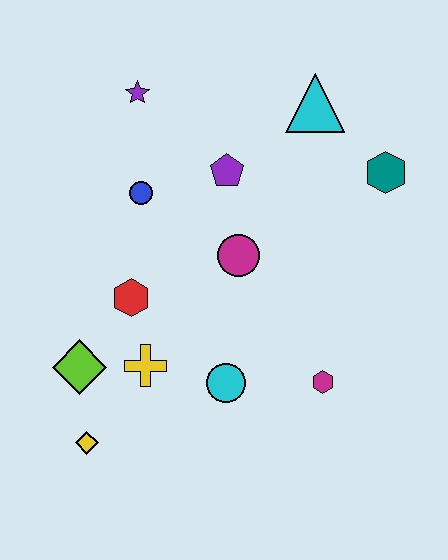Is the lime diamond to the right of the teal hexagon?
No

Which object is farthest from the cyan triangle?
The yellow diamond is farthest from the cyan triangle.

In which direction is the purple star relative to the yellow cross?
The purple star is above the yellow cross.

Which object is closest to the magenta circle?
The purple pentagon is closest to the magenta circle.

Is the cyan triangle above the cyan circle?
Yes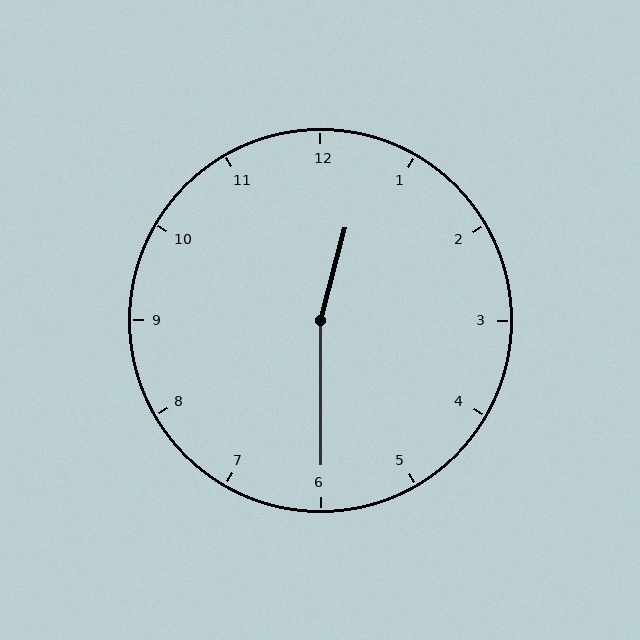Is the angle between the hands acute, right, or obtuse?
It is obtuse.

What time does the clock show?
12:30.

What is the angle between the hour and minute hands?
Approximately 165 degrees.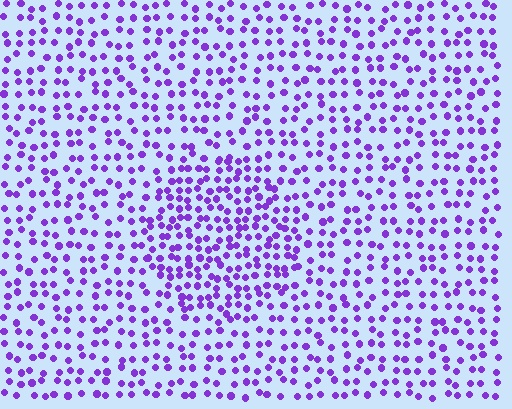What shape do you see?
I see a circle.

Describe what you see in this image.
The image contains small purple elements arranged at two different densities. A circle-shaped region is visible where the elements are more densely packed than the surrounding area.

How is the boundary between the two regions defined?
The boundary is defined by a change in element density (approximately 1.7x ratio). All elements are the same color, size, and shape.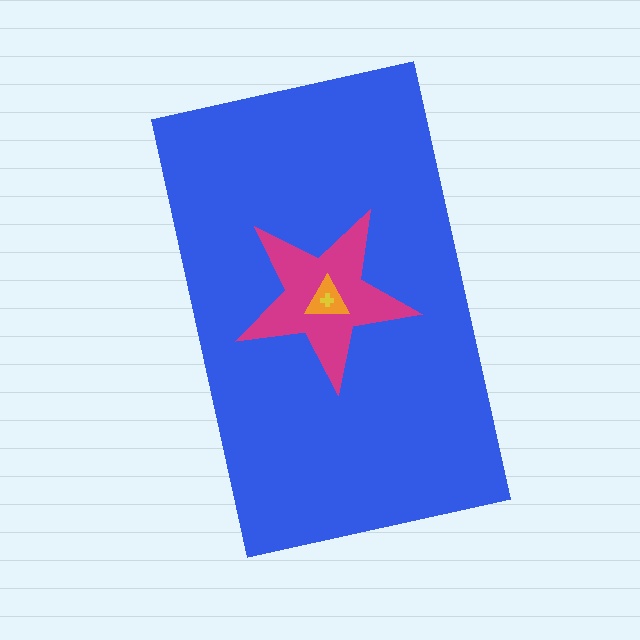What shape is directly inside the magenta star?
The orange triangle.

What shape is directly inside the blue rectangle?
The magenta star.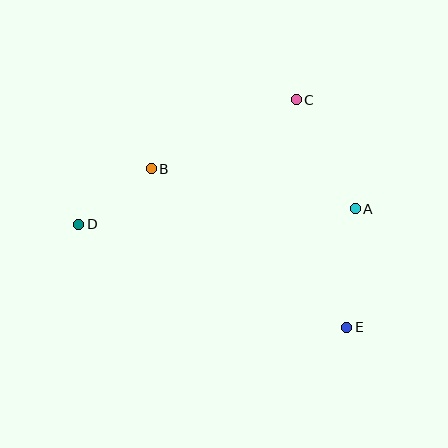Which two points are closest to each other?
Points B and D are closest to each other.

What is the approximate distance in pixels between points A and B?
The distance between A and B is approximately 208 pixels.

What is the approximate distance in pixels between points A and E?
The distance between A and E is approximately 119 pixels.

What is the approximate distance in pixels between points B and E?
The distance between B and E is approximately 252 pixels.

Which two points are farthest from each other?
Points D and E are farthest from each other.